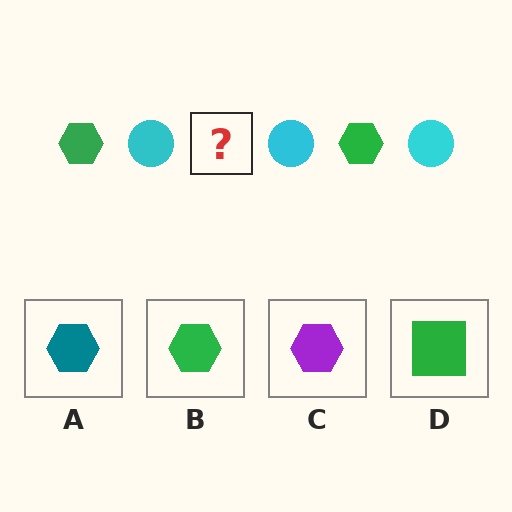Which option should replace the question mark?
Option B.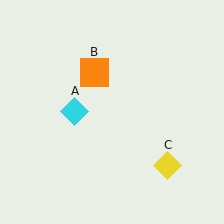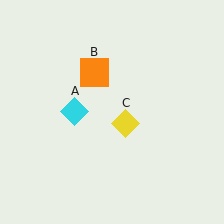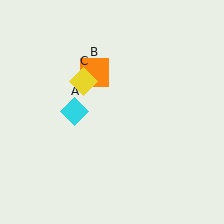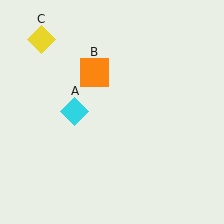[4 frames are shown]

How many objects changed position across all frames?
1 object changed position: yellow diamond (object C).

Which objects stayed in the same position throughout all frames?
Cyan diamond (object A) and orange square (object B) remained stationary.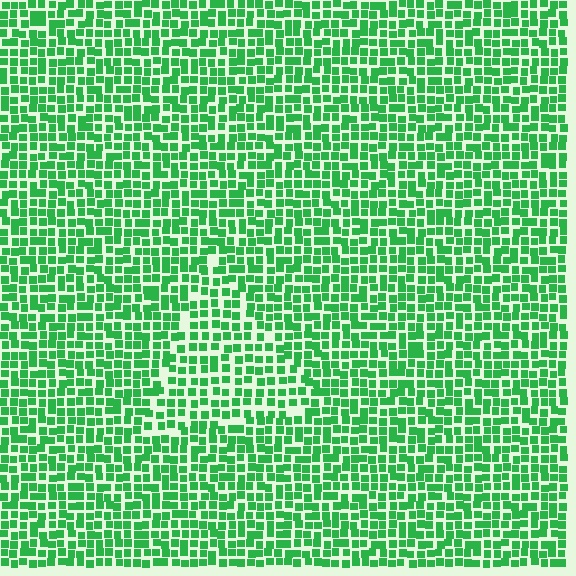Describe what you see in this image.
The image contains small green elements arranged at two different densities. A triangle-shaped region is visible where the elements are less densely packed than the surrounding area.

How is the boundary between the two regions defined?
The boundary is defined by a change in element density (approximately 1.4x ratio). All elements are the same color, size, and shape.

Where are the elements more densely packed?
The elements are more densely packed outside the triangle boundary.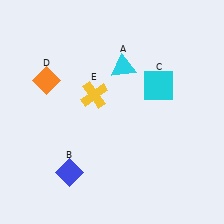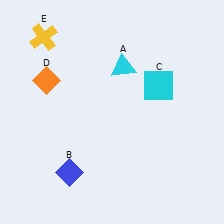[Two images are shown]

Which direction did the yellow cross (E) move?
The yellow cross (E) moved up.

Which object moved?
The yellow cross (E) moved up.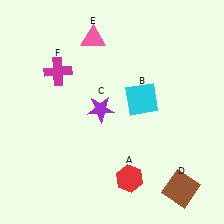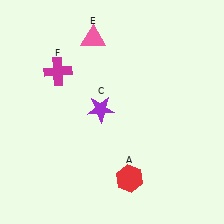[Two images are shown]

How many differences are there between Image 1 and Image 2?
There are 2 differences between the two images.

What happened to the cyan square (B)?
The cyan square (B) was removed in Image 2. It was in the top-right area of Image 1.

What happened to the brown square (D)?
The brown square (D) was removed in Image 2. It was in the bottom-right area of Image 1.